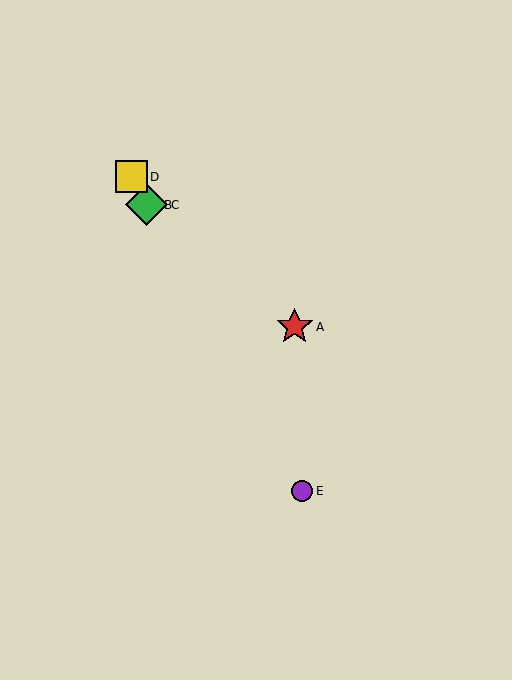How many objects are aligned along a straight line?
4 objects (B, C, D, E) are aligned along a straight line.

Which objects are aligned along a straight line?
Objects B, C, D, E are aligned along a straight line.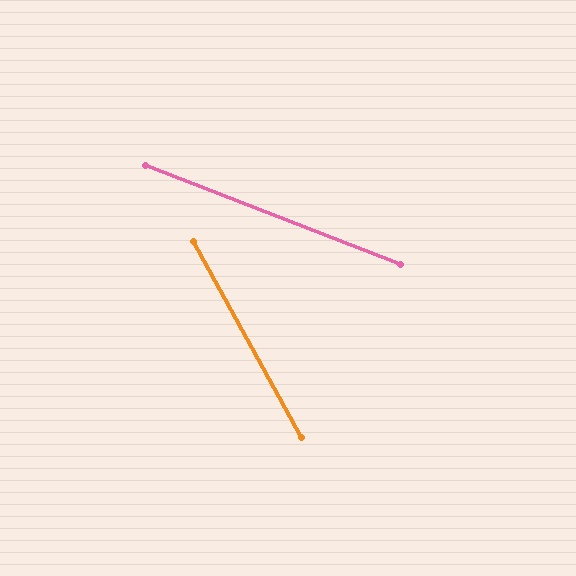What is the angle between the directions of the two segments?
Approximately 40 degrees.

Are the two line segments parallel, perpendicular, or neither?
Neither parallel nor perpendicular — they differ by about 40°.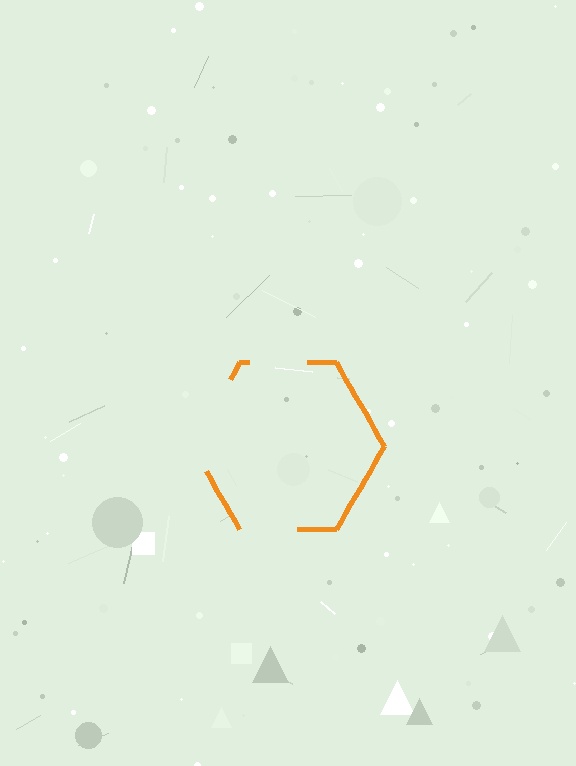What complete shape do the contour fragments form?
The contour fragments form a hexagon.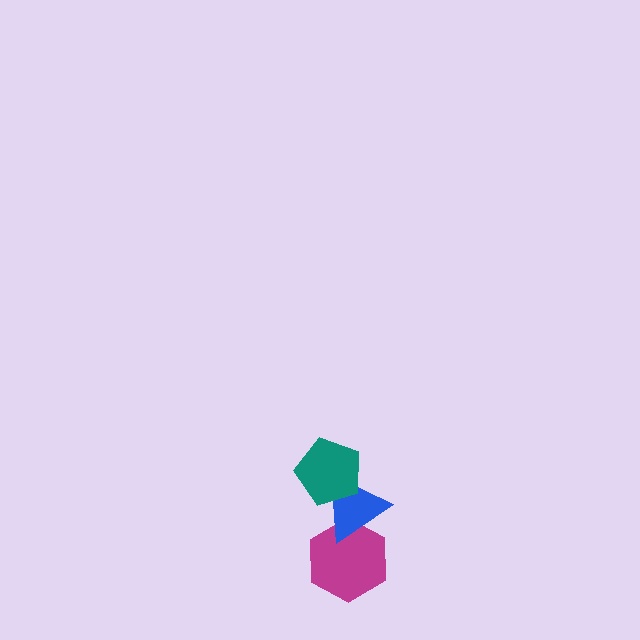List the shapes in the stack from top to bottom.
From top to bottom: the teal pentagon, the blue triangle, the magenta hexagon.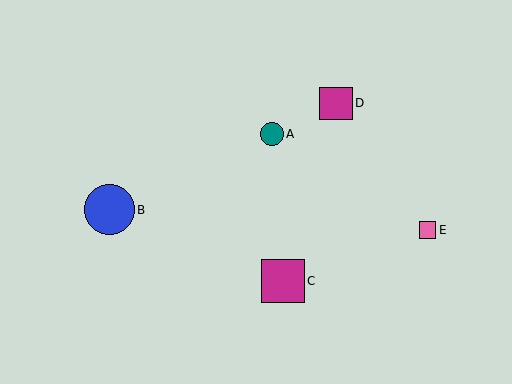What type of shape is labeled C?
Shape C is a magenta square.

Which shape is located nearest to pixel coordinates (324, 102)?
The magenta square (labeled D) at (336, 103) is nearest to that location.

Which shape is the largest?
The blue circle (labeled B) is the largest.